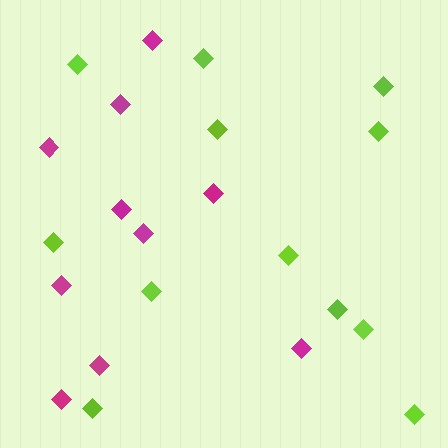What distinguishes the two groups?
There are 2 groups: one group of lime diamonds (12) and one group of magenta diamonds (10).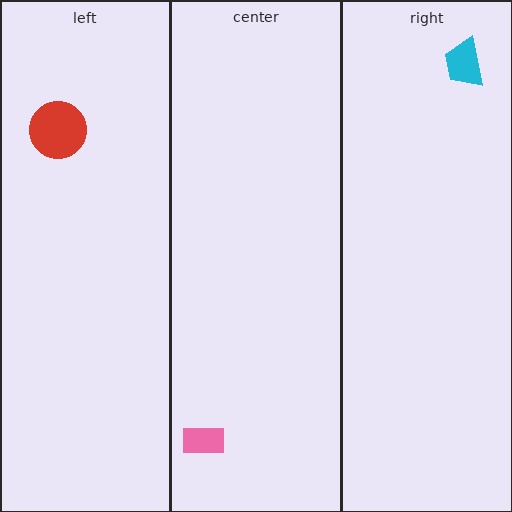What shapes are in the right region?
The cyan trapezoid.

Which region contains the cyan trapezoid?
The right region.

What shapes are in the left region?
The red circle.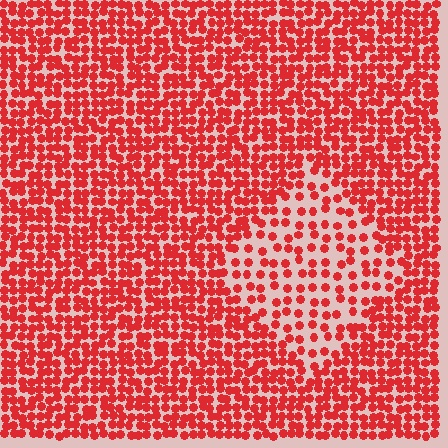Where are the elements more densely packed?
The elements are more densely packed outside the diamond boundary.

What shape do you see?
I see a diamond.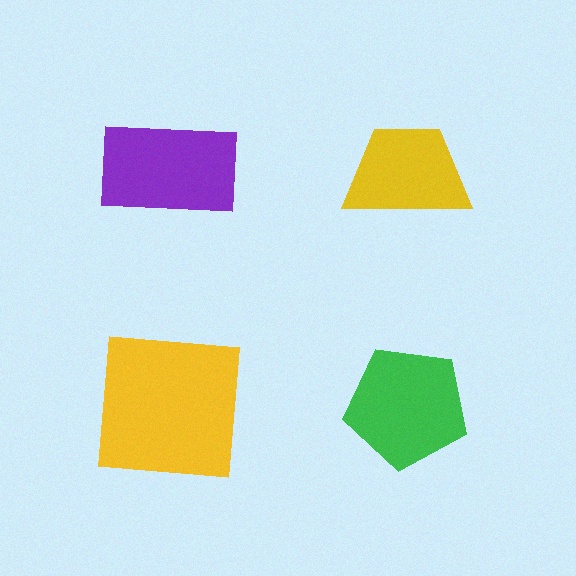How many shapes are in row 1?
2 shapes.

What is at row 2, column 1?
A yellow square.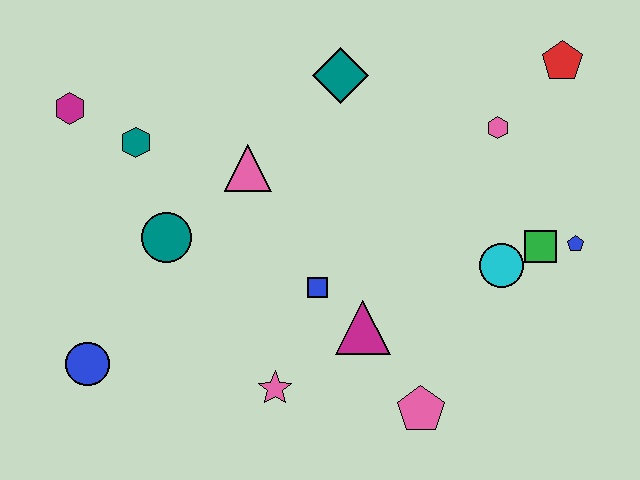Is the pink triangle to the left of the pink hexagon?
Yes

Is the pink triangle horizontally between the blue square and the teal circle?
Yes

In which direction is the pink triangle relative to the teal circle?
The pink triangle is to the right of the teal circle.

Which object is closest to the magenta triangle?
The blue square is closest to the magenta triangle.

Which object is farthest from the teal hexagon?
The blue pentagon is farthest from the teal hexagon.